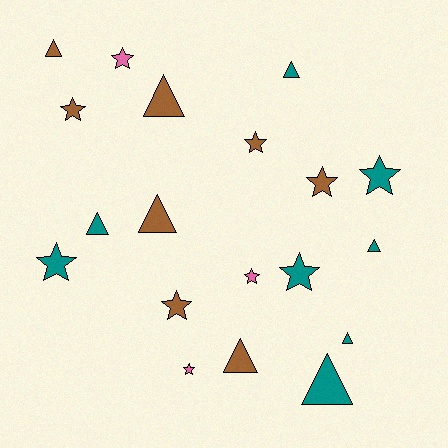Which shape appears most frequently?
Star, with 10 objects.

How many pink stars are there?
There are 3 pink stars.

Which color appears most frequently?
Teal, with 8 objects.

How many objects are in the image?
There are 19 objects.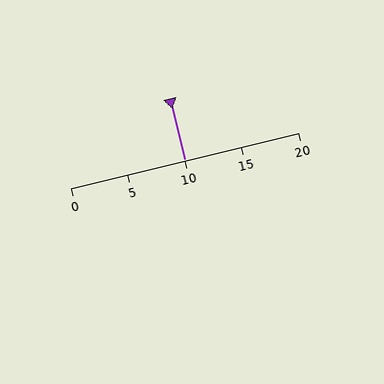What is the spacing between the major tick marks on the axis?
The major ticks are spaced 5 apart.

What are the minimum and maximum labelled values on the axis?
The axis runs from 0 to 20.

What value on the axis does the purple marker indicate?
The marker indicates approximately 10.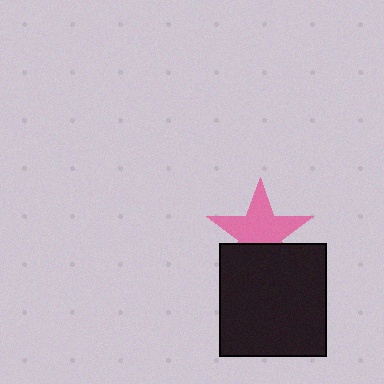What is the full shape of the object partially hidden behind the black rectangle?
The partially hidden object is a pink star.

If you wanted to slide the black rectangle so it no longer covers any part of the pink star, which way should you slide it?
Slide it down — that is the most direct way to separate the two shapes.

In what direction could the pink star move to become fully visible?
The pink star could move up. That would shift it out from behind the black rectangle entirely.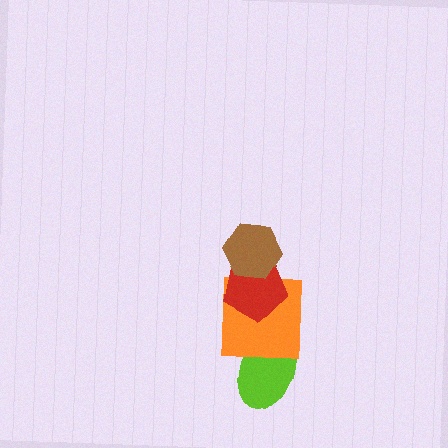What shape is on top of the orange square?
The red pentagon is on top of the orange square.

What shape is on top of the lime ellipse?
The orange square is on top of the lime ellipse.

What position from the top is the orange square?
The orange square is 3rd from the top.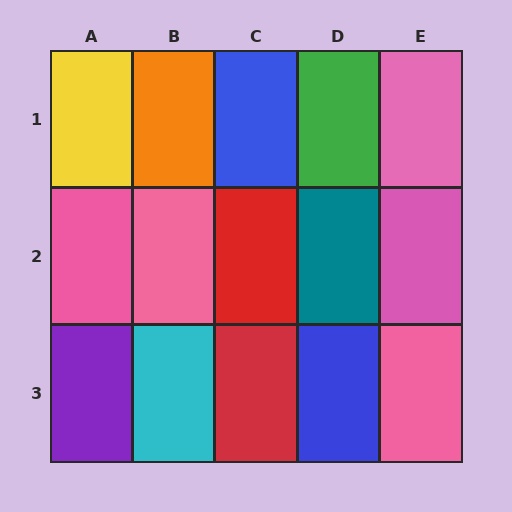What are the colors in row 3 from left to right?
Purple, cyan, red, blue, pink.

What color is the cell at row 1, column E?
Pink.